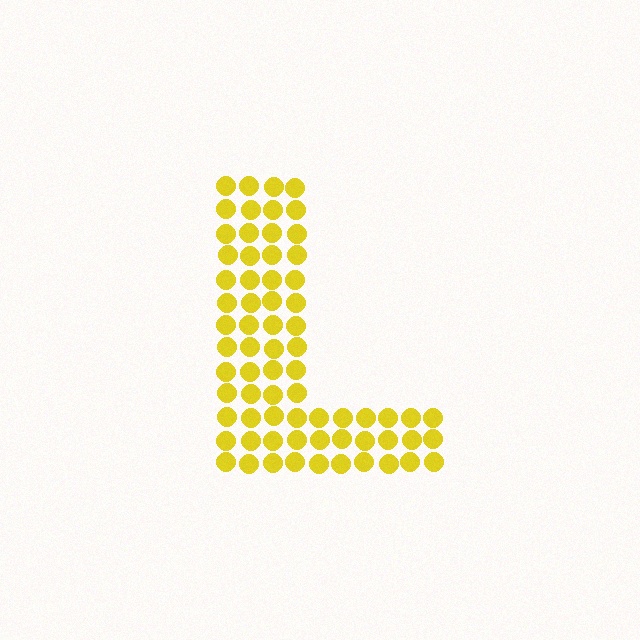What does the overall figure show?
The overall figure shows the letter L.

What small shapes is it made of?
It is made of small circles.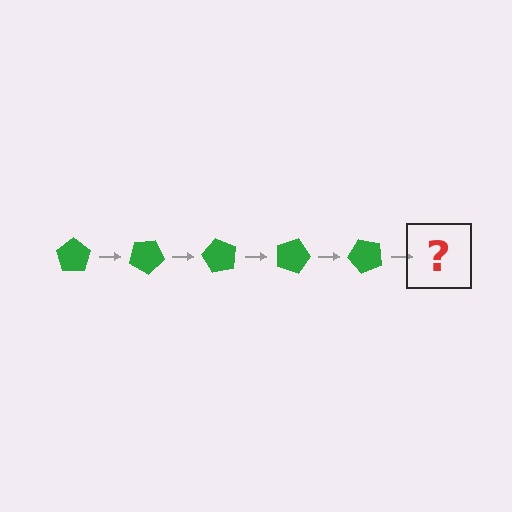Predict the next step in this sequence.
The next step is a green pentagon rotated 150 degrees.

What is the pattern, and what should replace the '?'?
The pattern is that the pentagon rotates 30 degrees each step. The '?' should be a green pentagon rotated 150 degrees.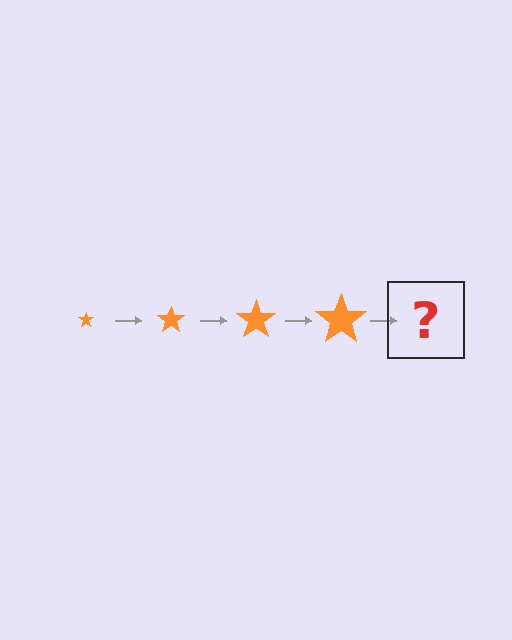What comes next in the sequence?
The next element should be an orange star, larger than the previous one.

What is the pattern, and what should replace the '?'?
The pattern is that the star gets progressively larger each step. The '?' should be an orange star, larger than the previous one.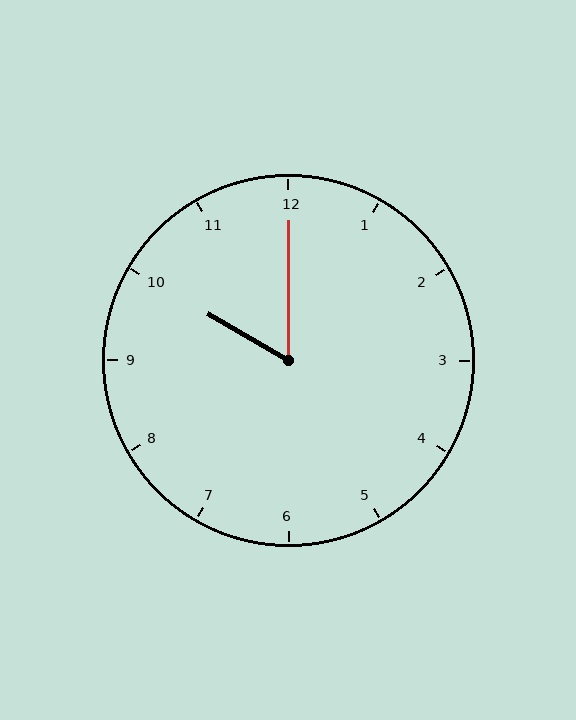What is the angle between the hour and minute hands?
Approximately 60 degrees.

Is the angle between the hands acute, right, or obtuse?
It is acute.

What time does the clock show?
10:00.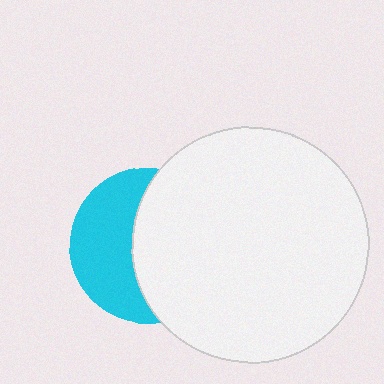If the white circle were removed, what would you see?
You would see the complete cyan circle.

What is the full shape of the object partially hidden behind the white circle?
The partially hidden object is a cyan circle.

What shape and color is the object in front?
The object in front is a white circle.